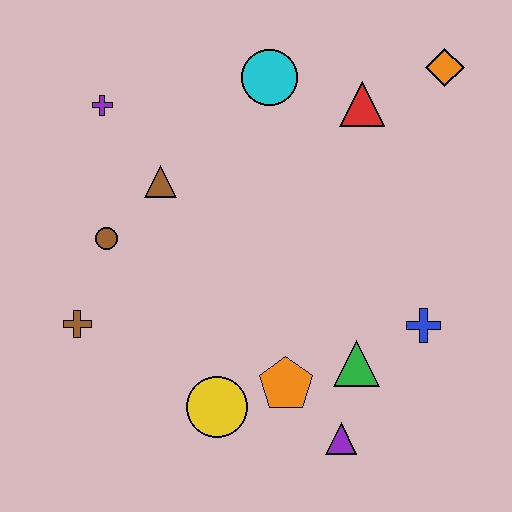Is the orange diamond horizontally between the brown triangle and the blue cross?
No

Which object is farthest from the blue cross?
The purple cross is farthest from the blue cross.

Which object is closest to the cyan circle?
The red triangle is closest to the cyan circle.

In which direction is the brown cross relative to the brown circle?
The brown cross is below the brown circle.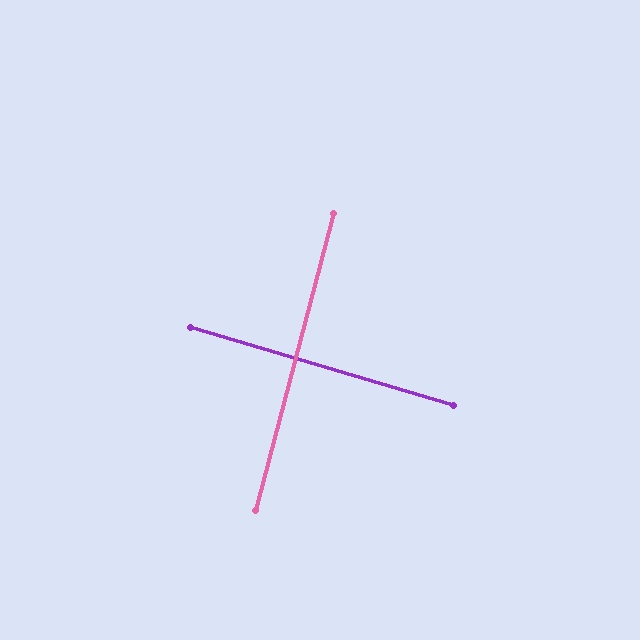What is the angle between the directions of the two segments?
Approximately 88 degrees.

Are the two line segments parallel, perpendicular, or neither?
Perpendicular — they meet at approximately 88°.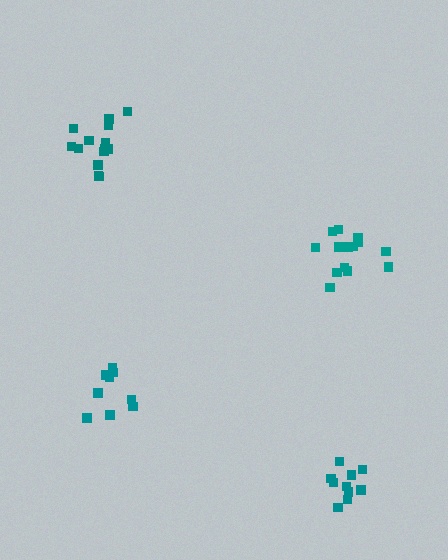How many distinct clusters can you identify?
There are 4 distinct clusters.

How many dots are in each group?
Group 1: 14 dots, Group 2: 10 dots, Group 3: 9 dots, Group 4: 14 dots (47 total).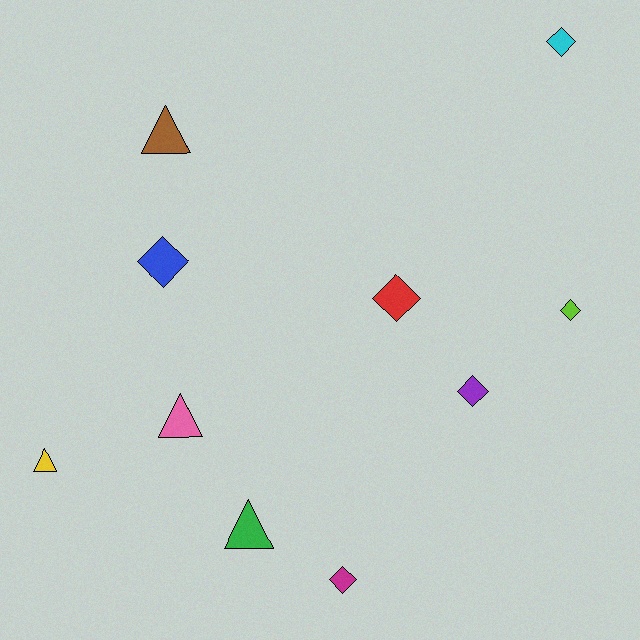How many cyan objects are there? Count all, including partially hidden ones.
There is 1 cyan object.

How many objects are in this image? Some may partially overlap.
There are 10 objects.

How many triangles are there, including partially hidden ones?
There are 4 triangles.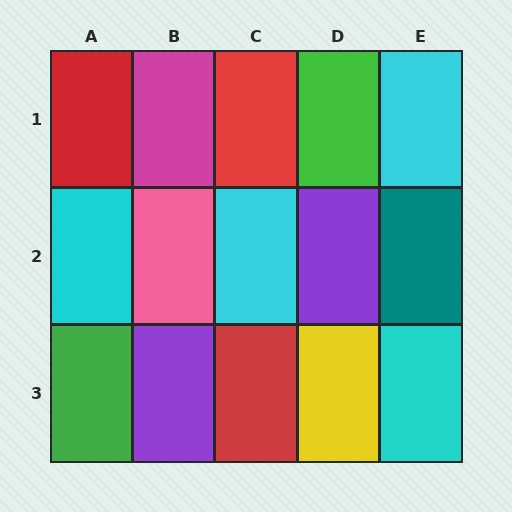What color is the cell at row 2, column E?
Teal.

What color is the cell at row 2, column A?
Cyan.